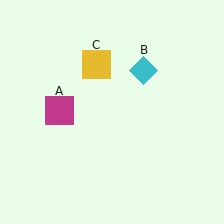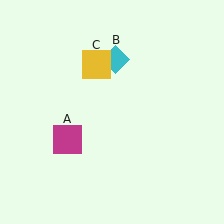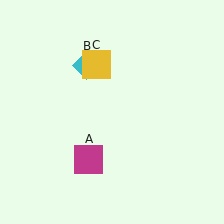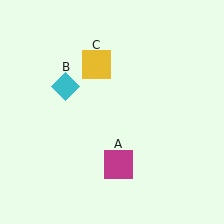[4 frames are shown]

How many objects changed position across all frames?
2 objects changed position: magenta square (object A), cyan diamond (object B).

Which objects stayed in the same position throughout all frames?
Yellow square (object C) remained stationary.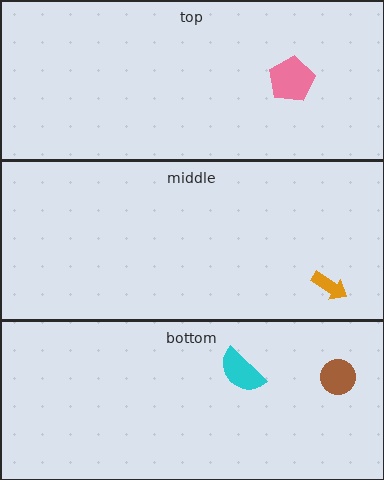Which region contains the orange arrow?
The middle region.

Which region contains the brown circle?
The bottom region.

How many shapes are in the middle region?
1.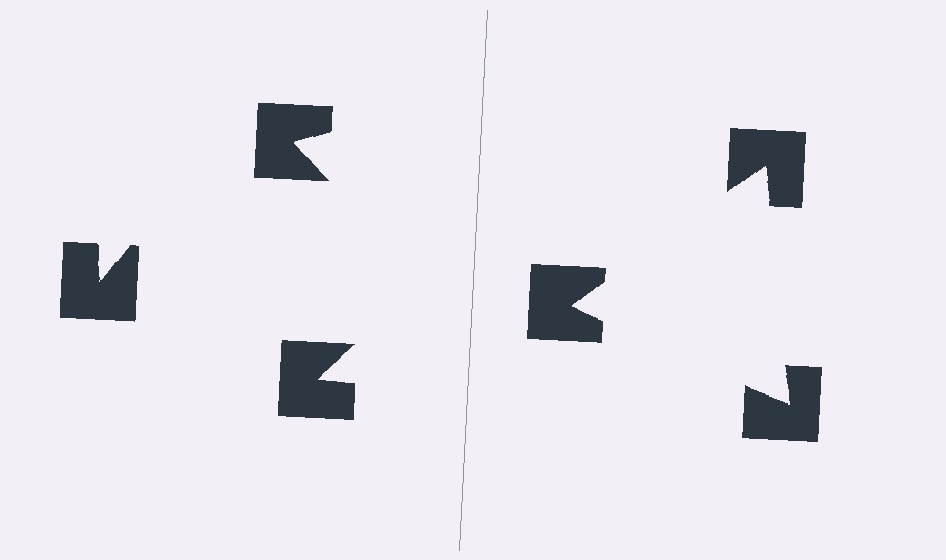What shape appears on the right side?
An illusory triangle.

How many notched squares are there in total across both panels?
6 — 3 on each side.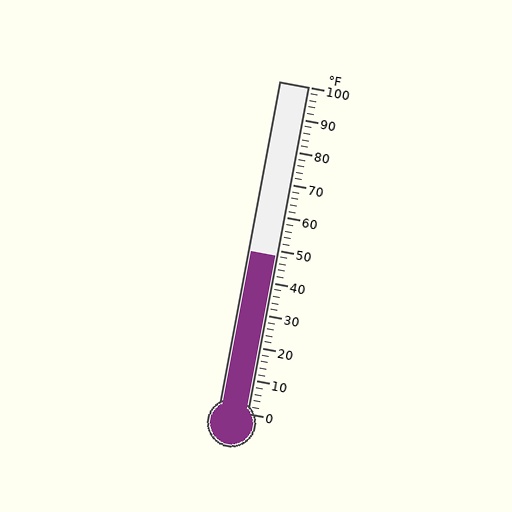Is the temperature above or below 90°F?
The temperature is below 90°F.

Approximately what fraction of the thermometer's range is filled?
The thermometer is filled to approximately 50% of its range.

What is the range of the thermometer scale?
The thermometer scale ranges from 0°F to 100°F.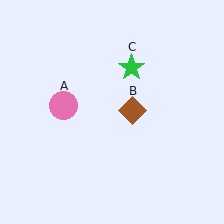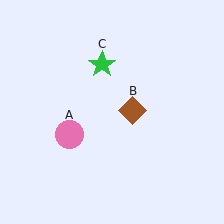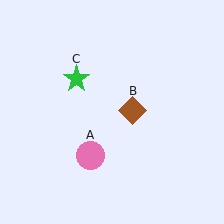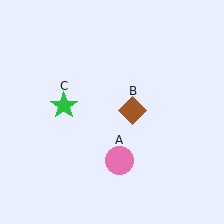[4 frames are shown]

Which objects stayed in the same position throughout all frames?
Brown diamond (object B) remained stationary.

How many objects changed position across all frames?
2 objects changed position: pink circle (object A), green star (object C).